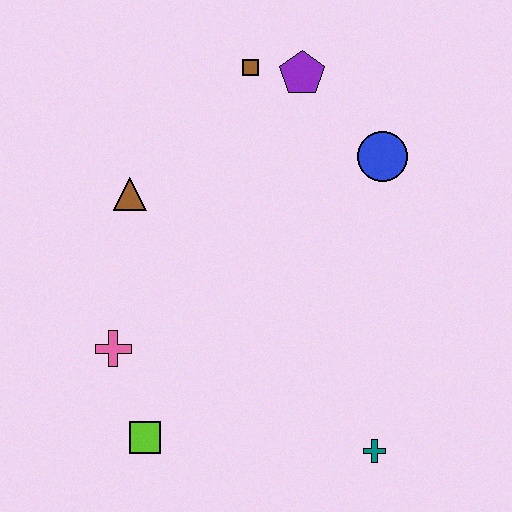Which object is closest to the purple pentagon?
The brown square is closest to the purple pentagon.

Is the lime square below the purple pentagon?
Yes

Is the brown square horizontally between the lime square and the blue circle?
Yes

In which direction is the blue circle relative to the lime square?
The blue circle is above the lime square.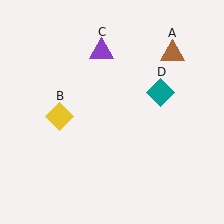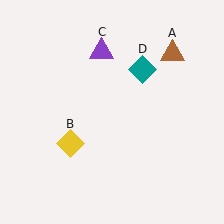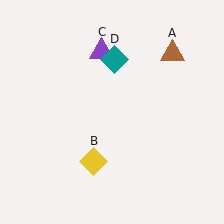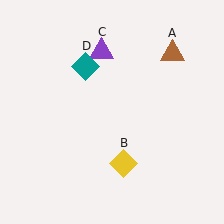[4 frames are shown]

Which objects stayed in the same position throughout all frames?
Brown triangle (object A) and purple triangle (object C) remained stationary.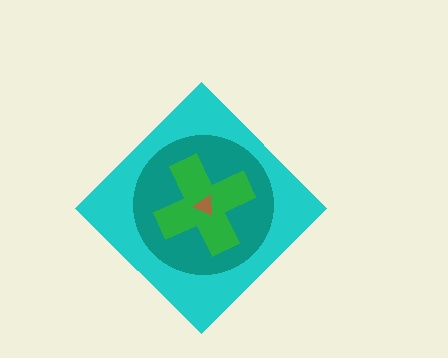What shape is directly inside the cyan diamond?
The teal circle.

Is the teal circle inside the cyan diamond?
Yes.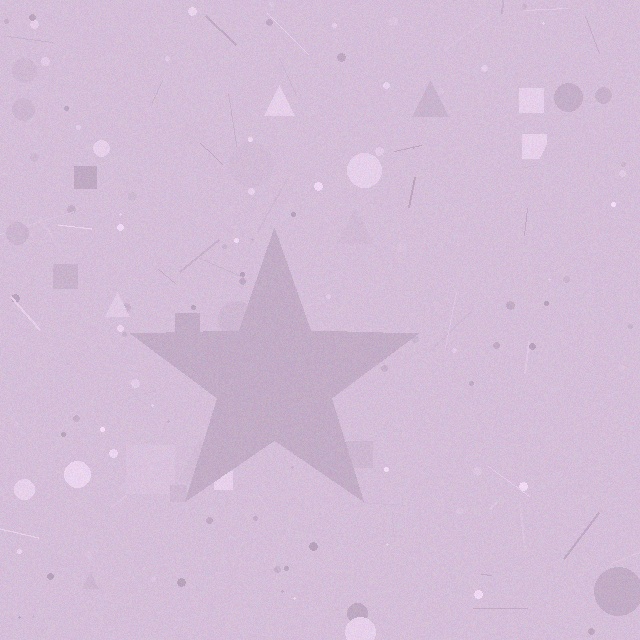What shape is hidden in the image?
A star is hidden in the image.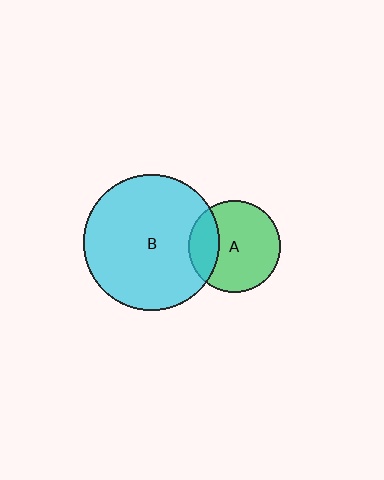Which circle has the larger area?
Circle B (cyan).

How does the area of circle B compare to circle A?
Approximately 2.1 times.